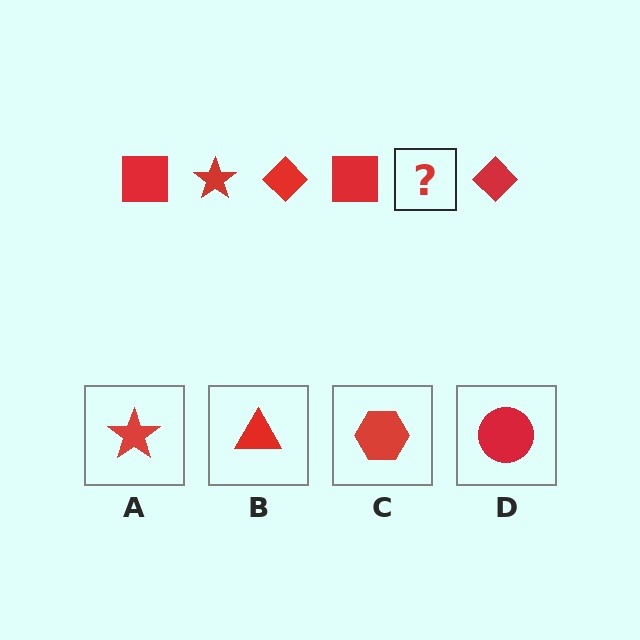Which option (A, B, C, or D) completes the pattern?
A.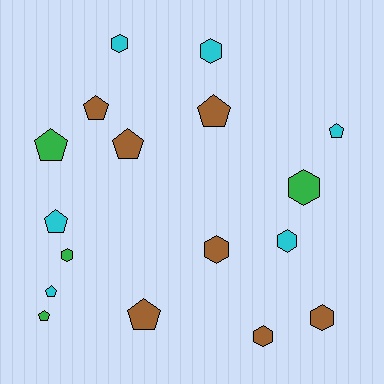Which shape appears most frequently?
Pentagon, with 9 objects.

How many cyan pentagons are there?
There are 3 cyan pentagons.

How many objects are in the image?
There are 17 objects.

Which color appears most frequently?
Brown, with 7 objects.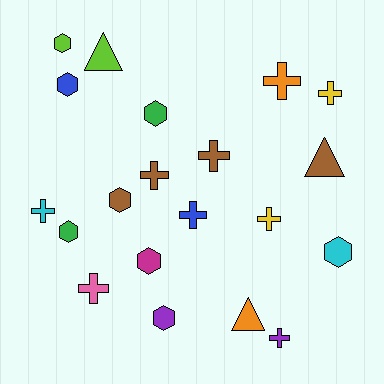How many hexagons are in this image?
There are 8 hexagons.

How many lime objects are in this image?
There are 2 lime objects.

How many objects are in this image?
There are 20 objects.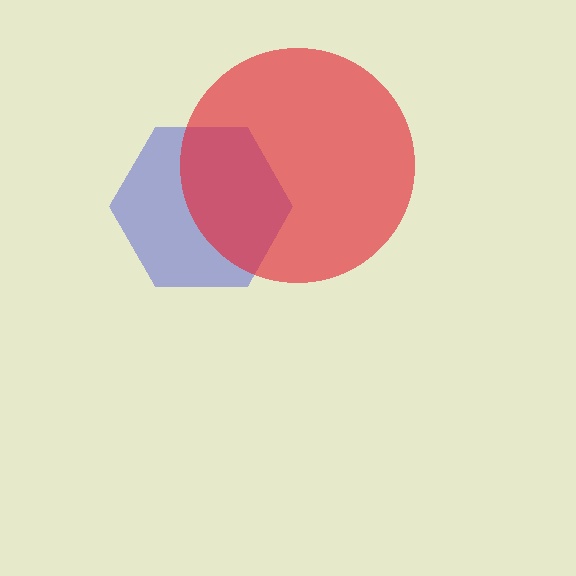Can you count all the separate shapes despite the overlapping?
Yes, there are 2 separate shapes.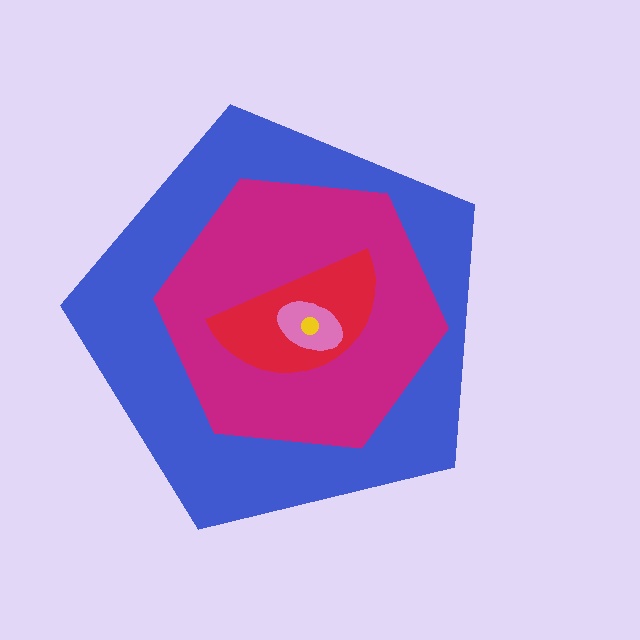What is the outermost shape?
The blue pentagon.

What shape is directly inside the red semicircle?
The pink ellipse.